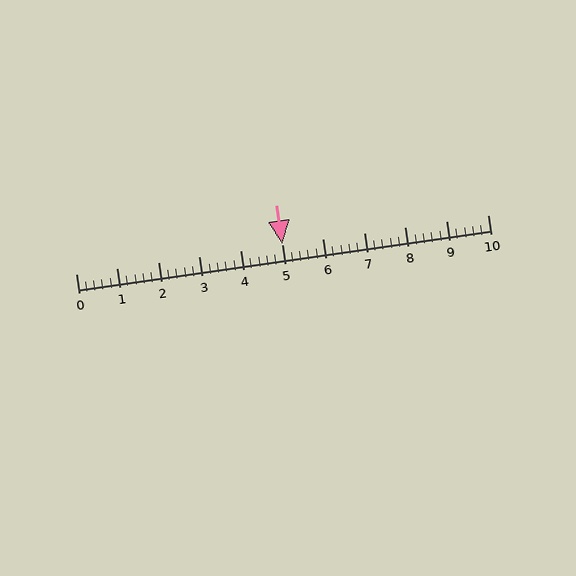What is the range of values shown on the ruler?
The ruler shows values from 0 to 10.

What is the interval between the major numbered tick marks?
The major tick marks are spaced 1 units apart.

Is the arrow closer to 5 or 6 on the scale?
The arrow is closer to 5.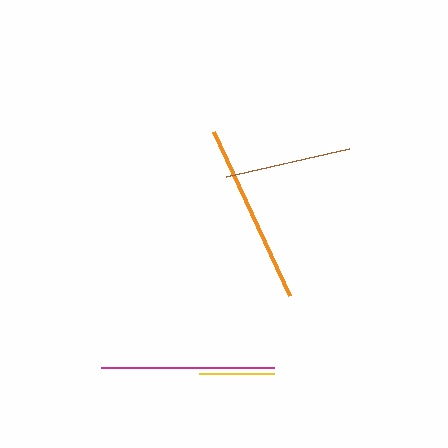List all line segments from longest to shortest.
From longest to shortest: orange, magenta, brown, yellow.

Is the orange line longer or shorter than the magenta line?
The orange line is longer than the magenta line.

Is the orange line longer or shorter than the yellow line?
The orange line is longer than the yellow line.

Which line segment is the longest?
The orange line is the longest at approximately 180 pixels.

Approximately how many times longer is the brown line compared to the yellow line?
The brown line is approximately 1.7 times the length of the yellow line.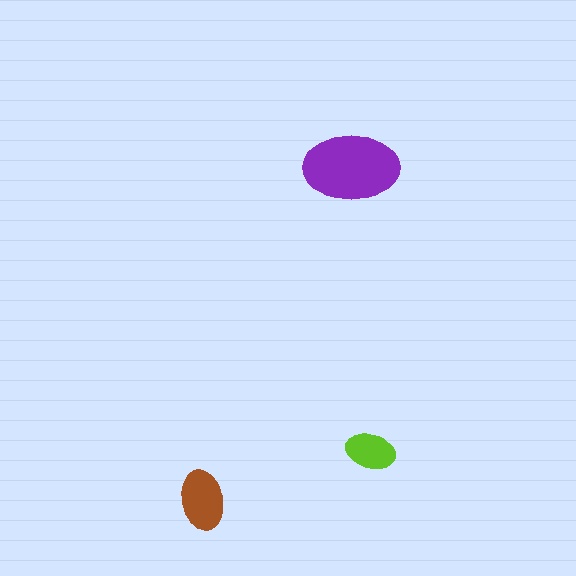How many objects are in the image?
There are 3 objects in the image.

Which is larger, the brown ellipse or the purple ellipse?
The purple one.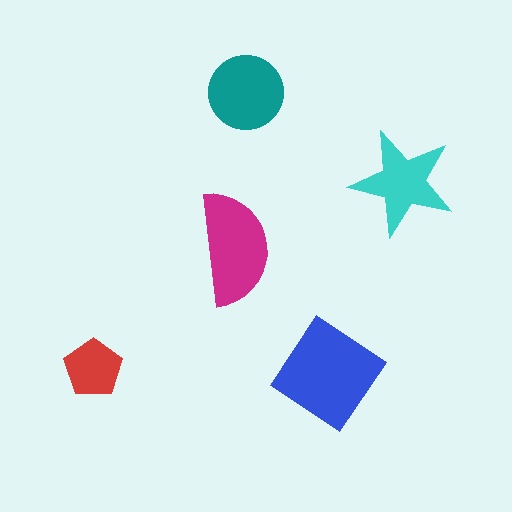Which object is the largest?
The blue diamond.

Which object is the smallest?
The red pentagon.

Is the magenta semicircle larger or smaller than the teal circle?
Larger.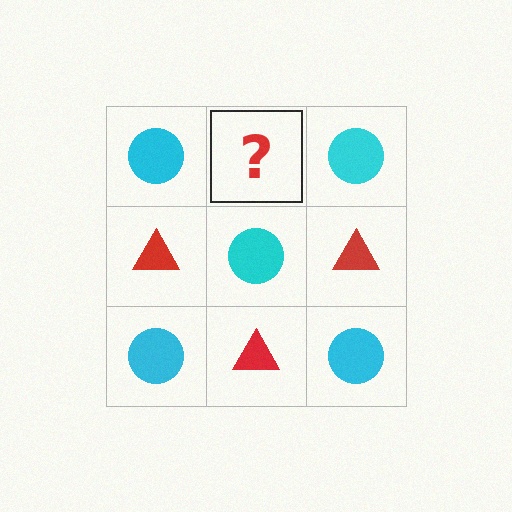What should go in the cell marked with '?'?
The missing cell should contain a red triangle.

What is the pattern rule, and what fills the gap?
The rule is that it alternates cyan circle and red triangle in a checkerboard pattern. The gap should be filled with a red triangle.